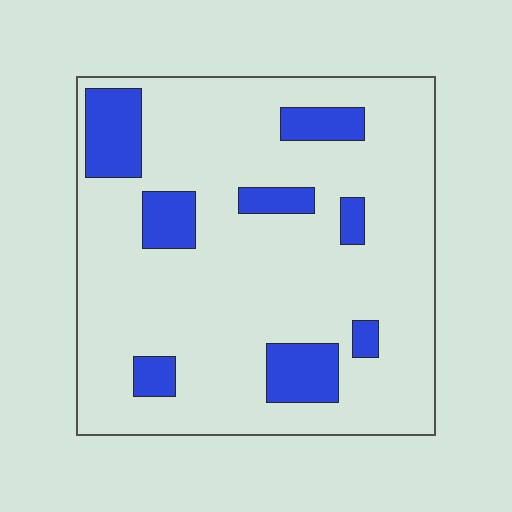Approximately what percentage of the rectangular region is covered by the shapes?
Approximately 15%.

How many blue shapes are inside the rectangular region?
8.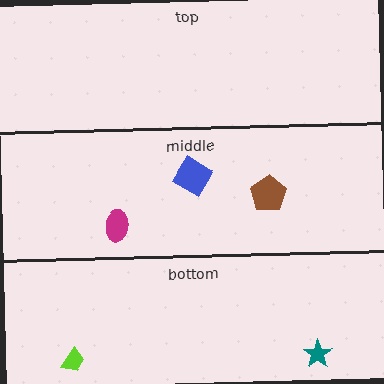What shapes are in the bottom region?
The teal star, the lime trapezoid.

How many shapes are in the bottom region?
2.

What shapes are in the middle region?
The blue diamond, the magenta ellipse, the brown pentagon.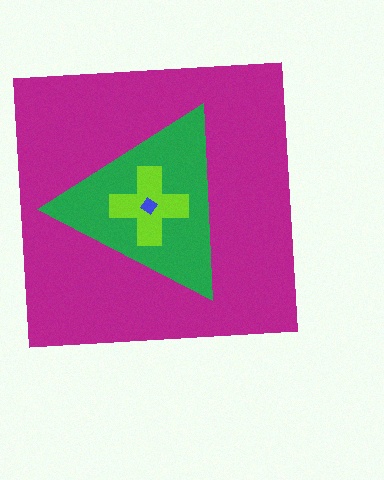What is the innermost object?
The blue diamond.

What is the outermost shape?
The magenta square.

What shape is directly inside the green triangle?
The lime cross.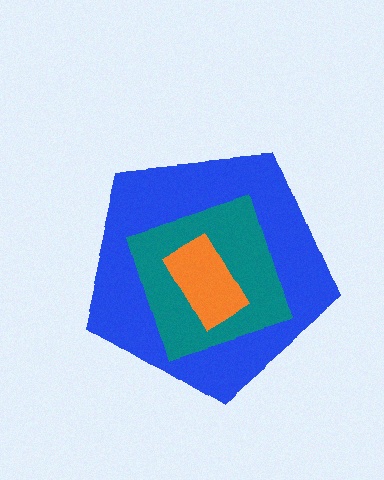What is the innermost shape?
The orange rectangle.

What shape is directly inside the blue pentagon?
The teal square.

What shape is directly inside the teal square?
The orange rectangle.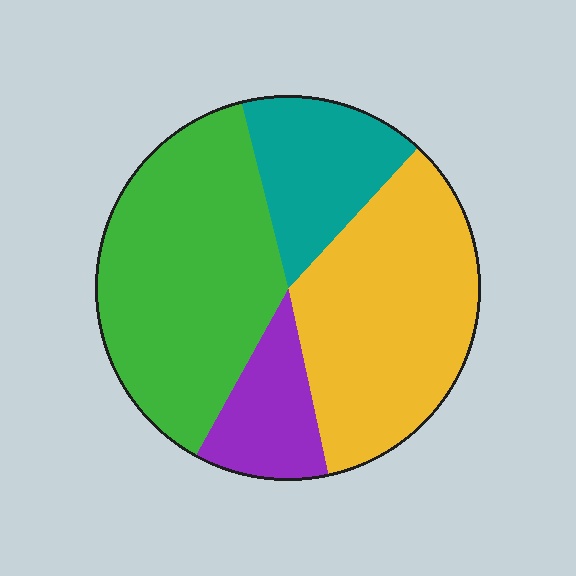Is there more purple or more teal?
Teal.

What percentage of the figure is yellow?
Yellow takes up about one third (1/3) of the figure.